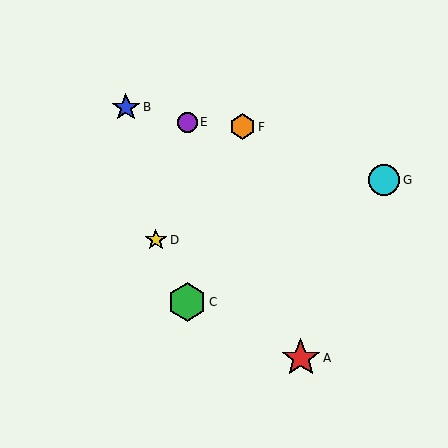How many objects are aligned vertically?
2 objects (C, E) are aligned vertically.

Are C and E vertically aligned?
Yes, both are at x≈187.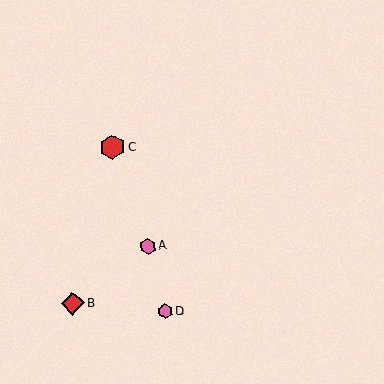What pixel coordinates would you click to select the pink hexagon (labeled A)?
Click at (148, 246) to select the pink hexagon A.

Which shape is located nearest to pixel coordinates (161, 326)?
The pink hexagon (labeled D) at (165, 312) is nearest to that location.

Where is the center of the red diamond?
The center of the red diamond is at (73, 303).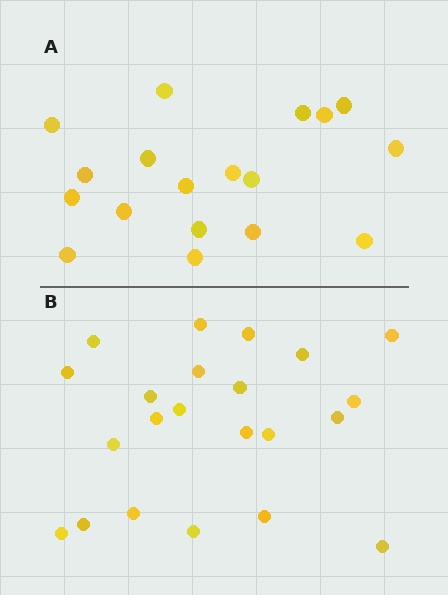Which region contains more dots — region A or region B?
Region B (the bottom region) has more dots.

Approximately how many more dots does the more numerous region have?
Region B has about 4 more dots than region A.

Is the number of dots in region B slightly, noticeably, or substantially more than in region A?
Region B has only slightly more — the two regions are fairly close. The ratio is roughly 1.2 to 1.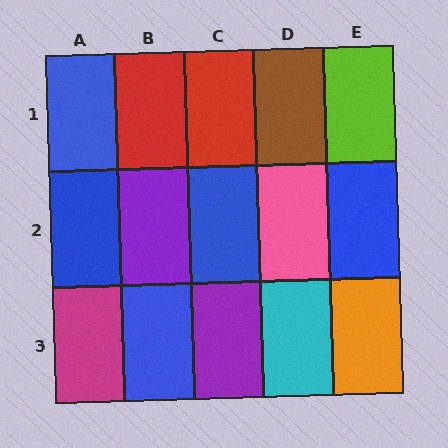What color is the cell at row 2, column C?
Blue.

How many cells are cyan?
1 cell is cyan.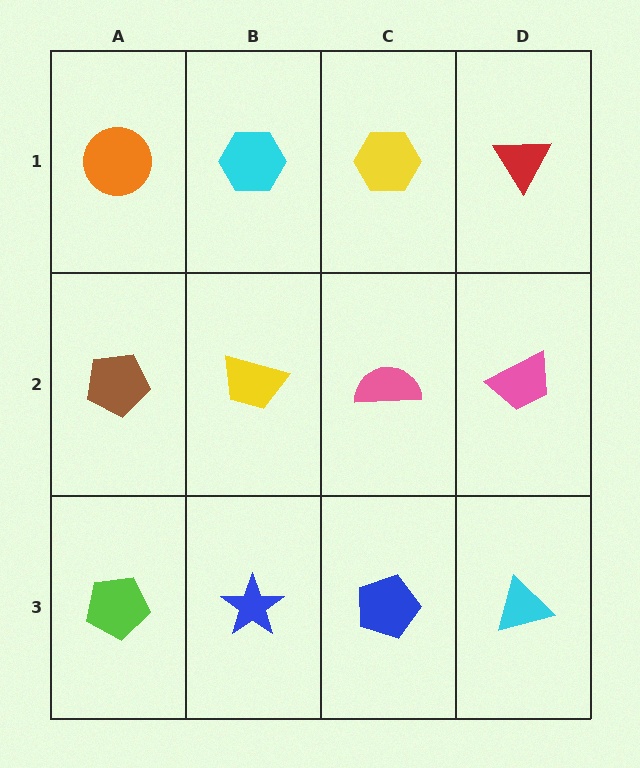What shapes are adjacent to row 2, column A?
An orange circle (row 1, column A), a lime pentagon (row 3, column A), a yellow trapezoid (row 2, column B).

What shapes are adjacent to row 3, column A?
A brown pentagon (row 2, column A), a blue star (row 3, column B).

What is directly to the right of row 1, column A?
A cyan hexagon.